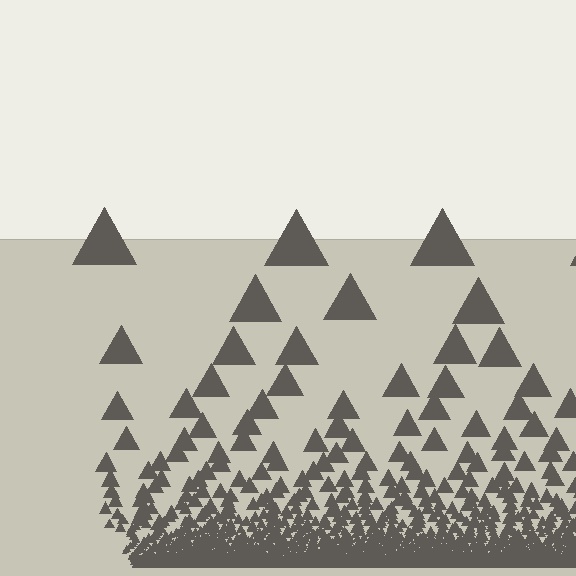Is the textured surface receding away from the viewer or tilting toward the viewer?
The surface appears to tilt toward the viewer. Texture elements get larger and sparser toward the top.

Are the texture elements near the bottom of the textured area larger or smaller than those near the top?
Smaller. The gradient is inverted — elements near the bottom are smaller and denser.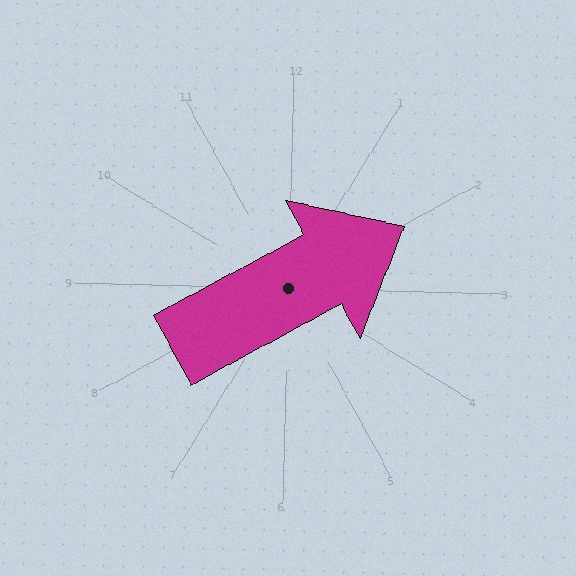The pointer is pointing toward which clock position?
Roughly 2 o'clock.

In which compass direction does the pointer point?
Northeast.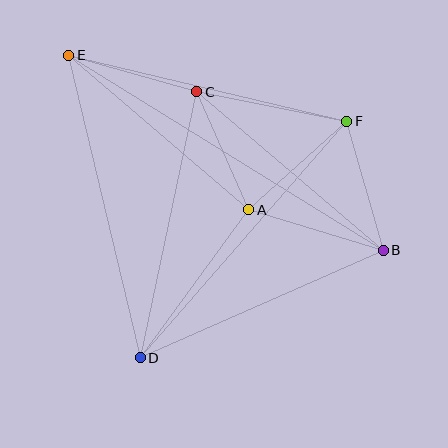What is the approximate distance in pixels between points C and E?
The distance between C and E is approximately 133 pixels.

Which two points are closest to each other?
Points A and C are closest to each other.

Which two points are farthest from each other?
Points B and E are farthest from each other.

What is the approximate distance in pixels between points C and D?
The distance between C and D is approximately 271 pixels.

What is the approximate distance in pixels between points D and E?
The distance between D and E is approximately 311 pixels.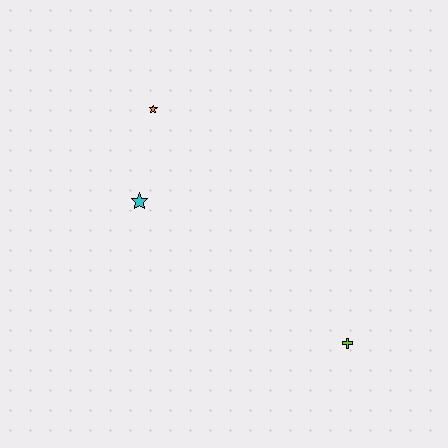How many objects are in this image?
There are 3 objects.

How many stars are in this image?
There are 2 stars.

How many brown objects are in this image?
There are no brown objects.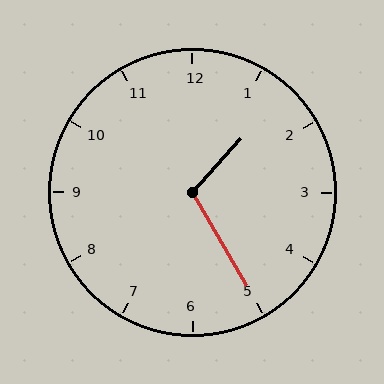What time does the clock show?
1:25.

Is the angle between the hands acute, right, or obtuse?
It is obtuse.